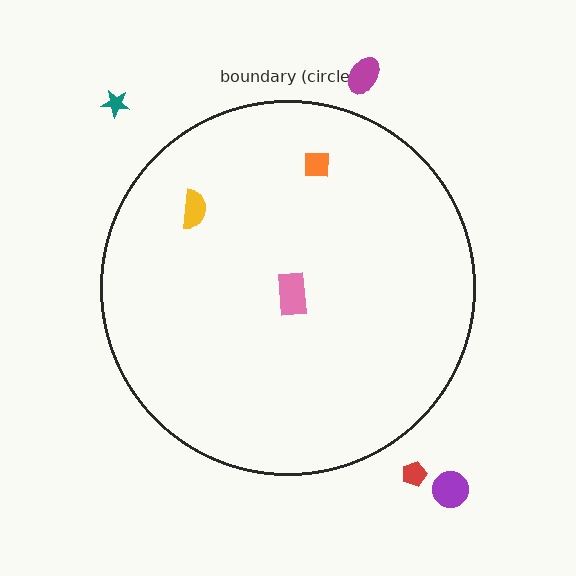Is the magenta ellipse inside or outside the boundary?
Outside.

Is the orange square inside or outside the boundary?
Inside.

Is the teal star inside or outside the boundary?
Outside.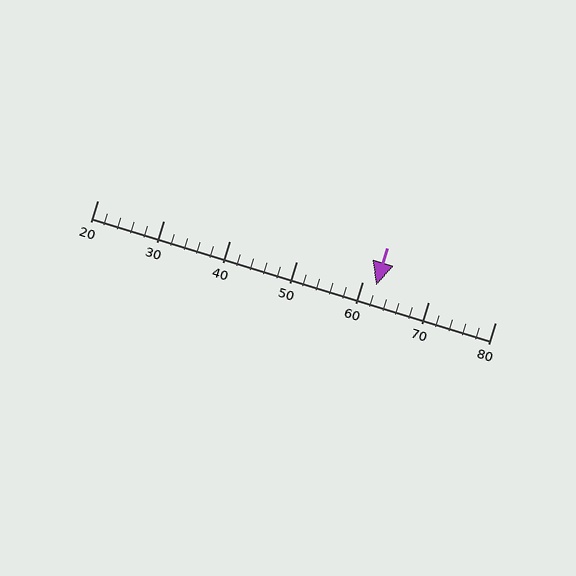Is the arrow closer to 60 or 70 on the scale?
The arrow is closer to 60.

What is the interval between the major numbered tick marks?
The major tick marks are spaced 10 units apart.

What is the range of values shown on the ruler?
The ruler shows values from 20 to 80.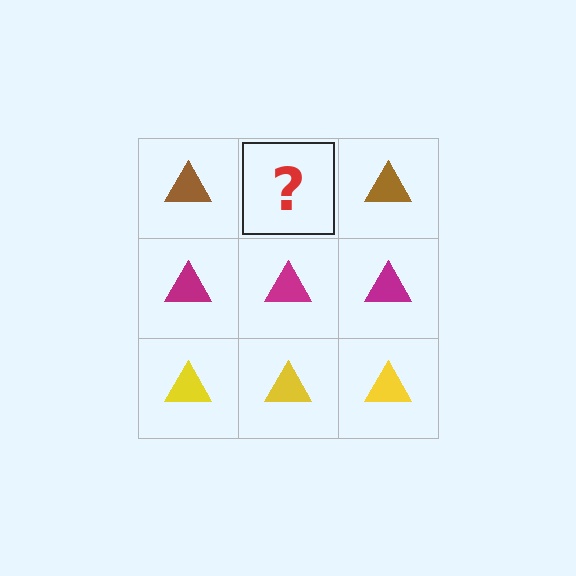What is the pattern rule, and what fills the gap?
The rule is that each row has a consistent color. The gap should be filled with a brown triangle.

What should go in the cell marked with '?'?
The missing cell should contain a brown triangle.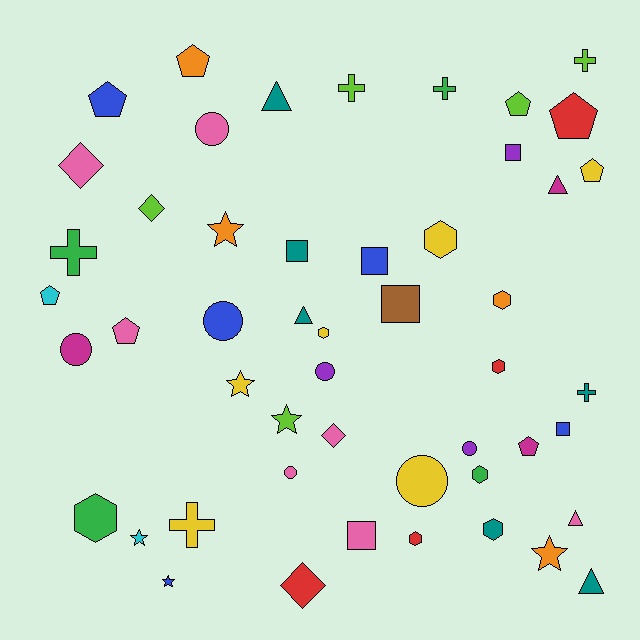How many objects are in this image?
There are 50 objects.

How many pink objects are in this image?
There are 7 pink objects.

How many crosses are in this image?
There are 6 crosses.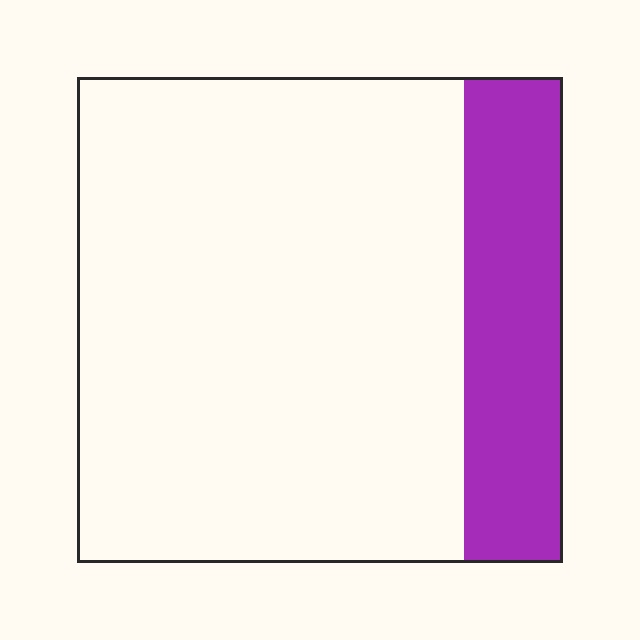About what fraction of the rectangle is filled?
About one fifth (1/5).